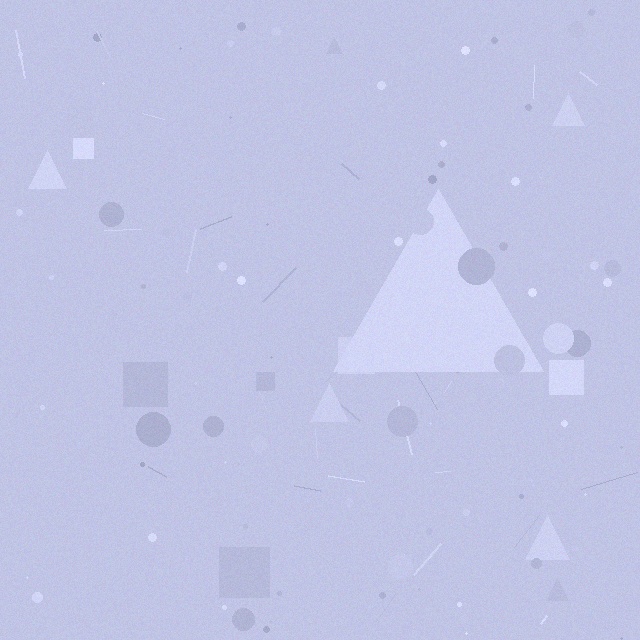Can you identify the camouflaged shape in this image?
The camouflaged shape is a triangle.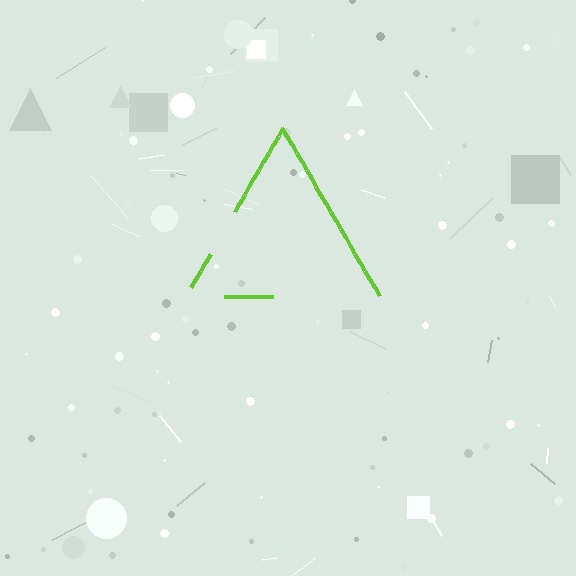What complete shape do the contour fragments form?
The contour fragments form a triangle.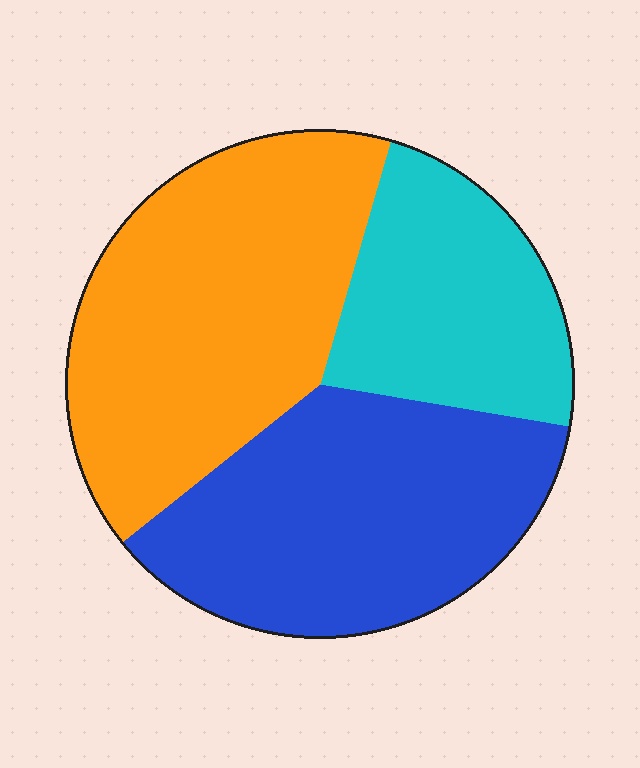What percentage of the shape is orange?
Orange covers about 40% of the shape.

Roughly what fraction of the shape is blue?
Blue takes up between a quarter and a half of the shape.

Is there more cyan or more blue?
Blue.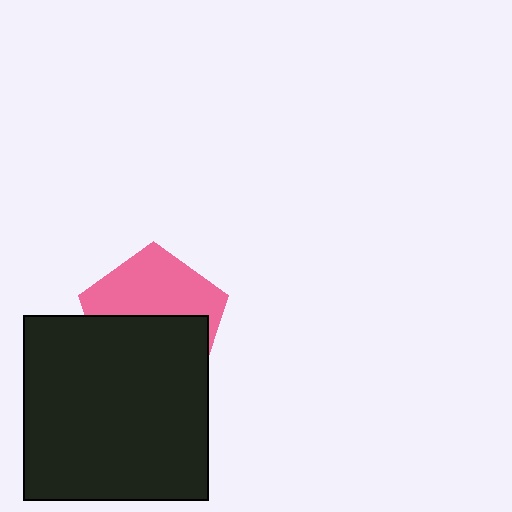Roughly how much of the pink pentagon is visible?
About half of it is visible (roughly 49%).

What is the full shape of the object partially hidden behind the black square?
The partially hidden object is a pink pentagon.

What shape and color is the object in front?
The object in front is a black square.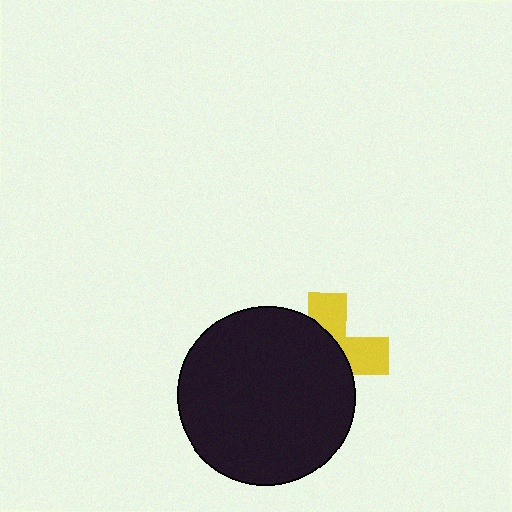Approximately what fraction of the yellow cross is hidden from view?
Roughly 62% of the yellow cross is hidden behind the black circle.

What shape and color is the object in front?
The object in front is a black circle.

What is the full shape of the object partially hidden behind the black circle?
The partially hidden object is a yellow cross.